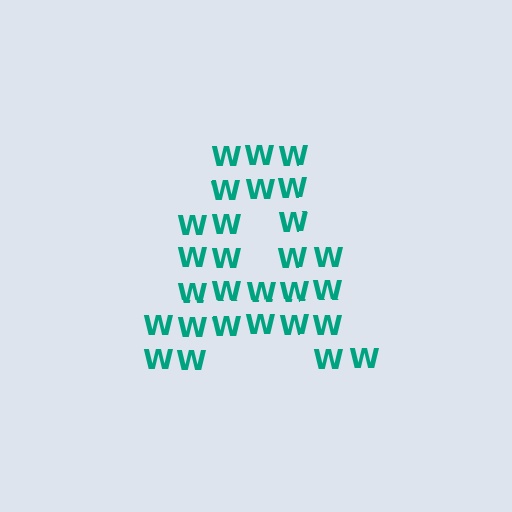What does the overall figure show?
The overall figure shows the letter A.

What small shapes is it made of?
It is made of small letter W's.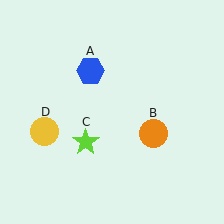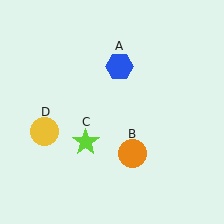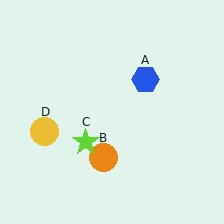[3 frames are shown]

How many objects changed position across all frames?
2 objects changed position: blue hexagon (object A), orange circle (object B).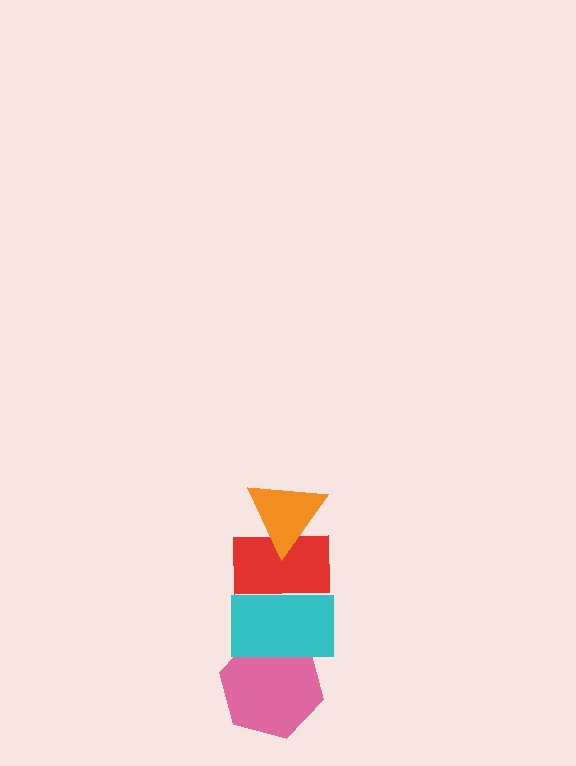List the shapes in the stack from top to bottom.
From top to bottom: the orange triangle, the red rectangle, the cyan rectangle, the pink hexagon.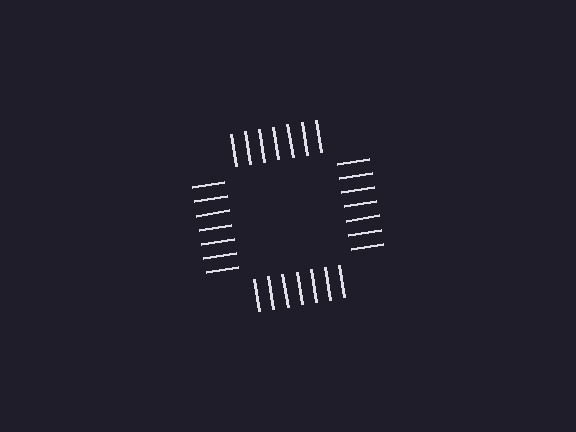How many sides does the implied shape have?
4 sides — the line-ends trace a square.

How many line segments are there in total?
28 — 7 along each of the 4 edges.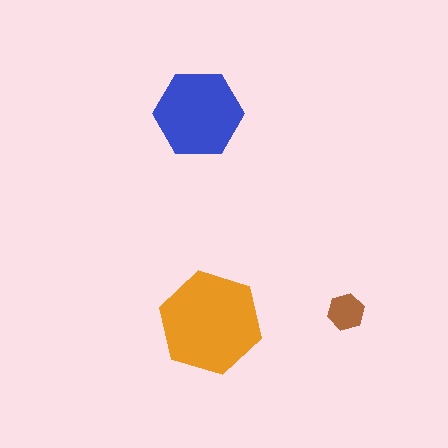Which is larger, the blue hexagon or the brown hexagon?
The blue one.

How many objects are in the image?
There are 3 objects in the image.